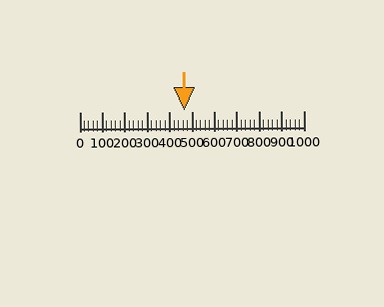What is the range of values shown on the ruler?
The ruler shows values from 0 to 1000.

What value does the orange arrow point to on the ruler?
The orange arrow points to approximately 466.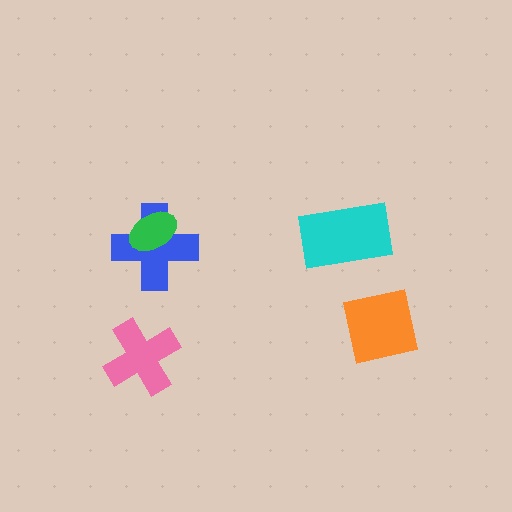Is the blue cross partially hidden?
Yes, it is partially covered by another shape.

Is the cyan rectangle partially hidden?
No, no other shape covers it.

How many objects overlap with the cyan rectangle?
0 objects overlap with the cyan rectangle.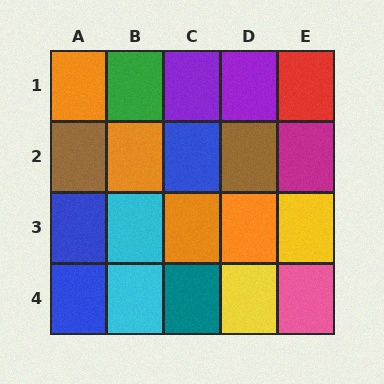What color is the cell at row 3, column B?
Cyan.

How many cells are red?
1 cell is red.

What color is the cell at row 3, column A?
Blue.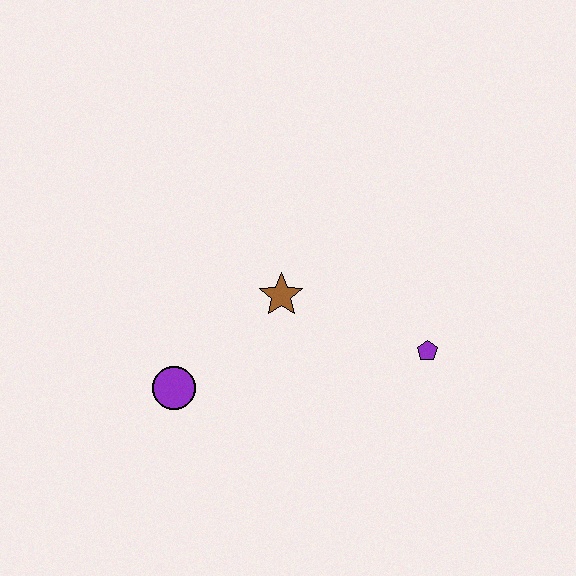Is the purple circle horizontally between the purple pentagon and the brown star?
No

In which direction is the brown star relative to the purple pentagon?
The brown star is to the left of the purple pentagon.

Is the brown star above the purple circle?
Yes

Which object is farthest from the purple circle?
The purple pentagon is farthest from the purple circle.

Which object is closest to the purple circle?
The brown star is closest to the purple circle.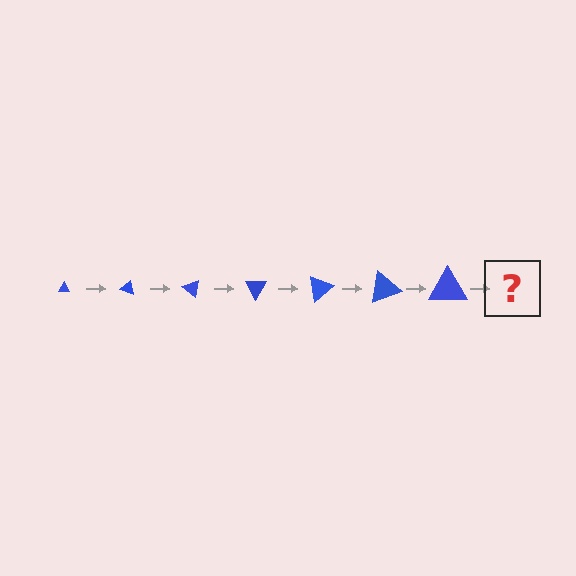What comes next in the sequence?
The next element should be a triangle, larger than the previous one and rotated 140 degrees from the start.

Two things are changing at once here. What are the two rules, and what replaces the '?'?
The two rules are that the triangle grows larger each step and it rotates 20 degrees each step. The '?' should be a triangle, larger than the previous one and rotated 140 degrees from the start.